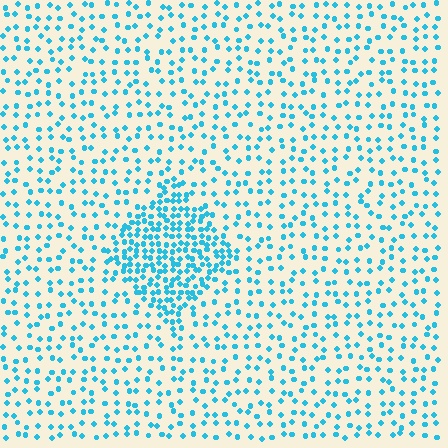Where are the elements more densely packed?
The elements are more densely packed inside the diamond boundary.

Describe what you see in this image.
The image contains small cyan elements arranged at two different densities. A diamond-shaped region is visible where the elements are more densely packed than the surrounding area.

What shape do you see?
I see a diamond.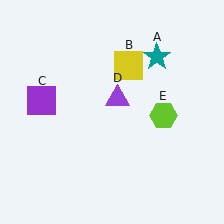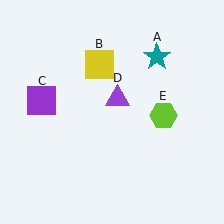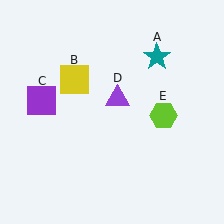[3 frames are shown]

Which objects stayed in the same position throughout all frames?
Teal star (object A) and purple square (object C) and purple triangle (object D) and lime hexagon (object E) remained stationary.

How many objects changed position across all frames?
1 object changed position: yellow square (object B).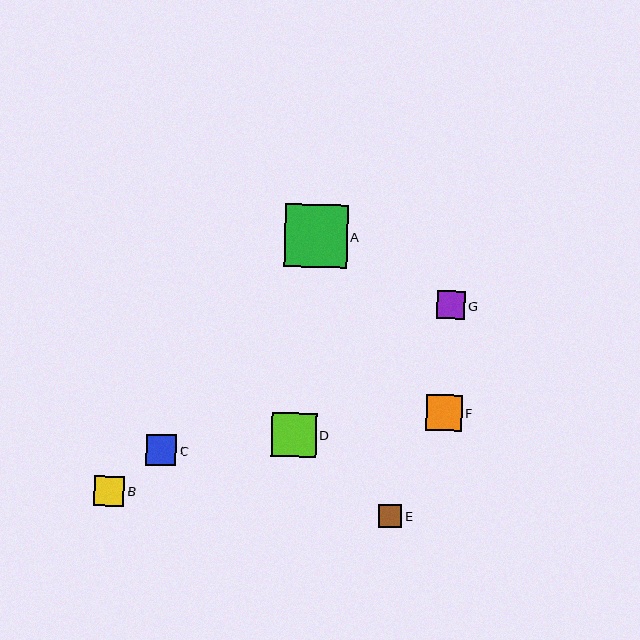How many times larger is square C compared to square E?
Square C is approximately 1.3 times the size of square E.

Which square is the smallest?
Square E is the smallest with a size of approximately 23 pixels.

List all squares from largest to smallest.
From largest to smallest: A, D, F, B, C, G, E.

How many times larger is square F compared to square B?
Square F is approximately 1.2 times the size of square B.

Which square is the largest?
Square A is the largest with a size of approximately 63 pixels.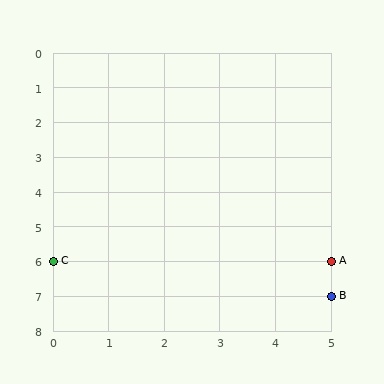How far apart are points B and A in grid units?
Points B and A are 1 row apart.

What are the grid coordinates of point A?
Point A is at grid coordinates (5, 6).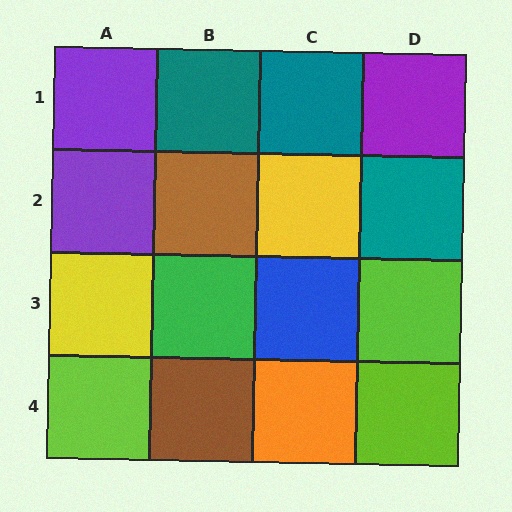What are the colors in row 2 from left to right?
Purple, brown, yellow, teal.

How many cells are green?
1 cell is green.